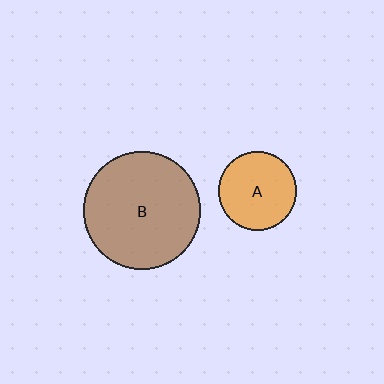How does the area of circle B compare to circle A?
Approximately 2.3 times.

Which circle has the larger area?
Circle B (brown).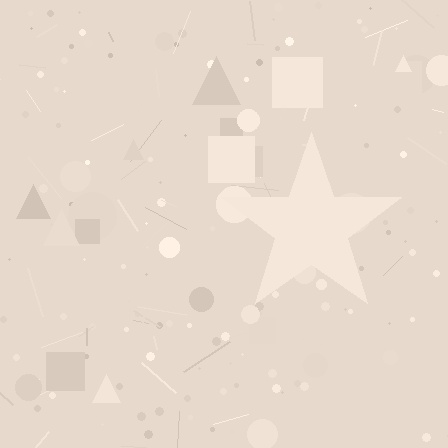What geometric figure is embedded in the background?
A star is embedded in the background.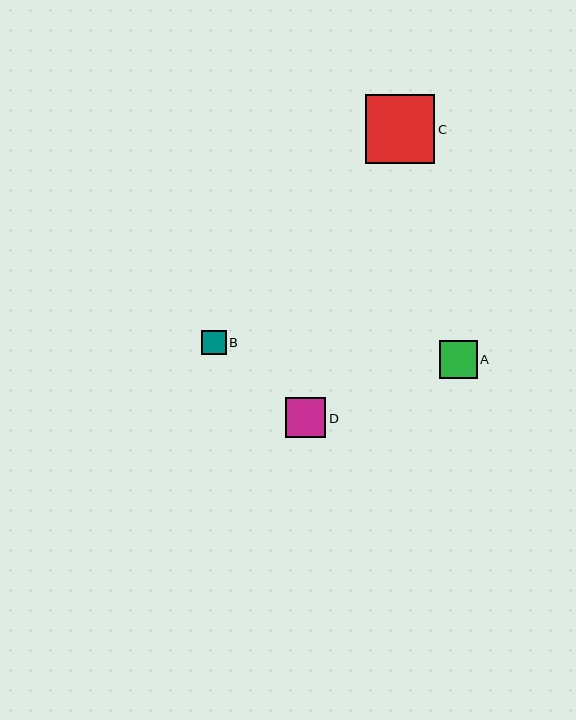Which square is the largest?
Square C is the largest with a size of approximately 69 pixels.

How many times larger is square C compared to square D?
Square C is approximately 1.7 times the size of square D.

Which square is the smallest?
Square B is the smallest with a size of approximately 24 pixels.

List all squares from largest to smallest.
From largest to smallest: C, D, A, B.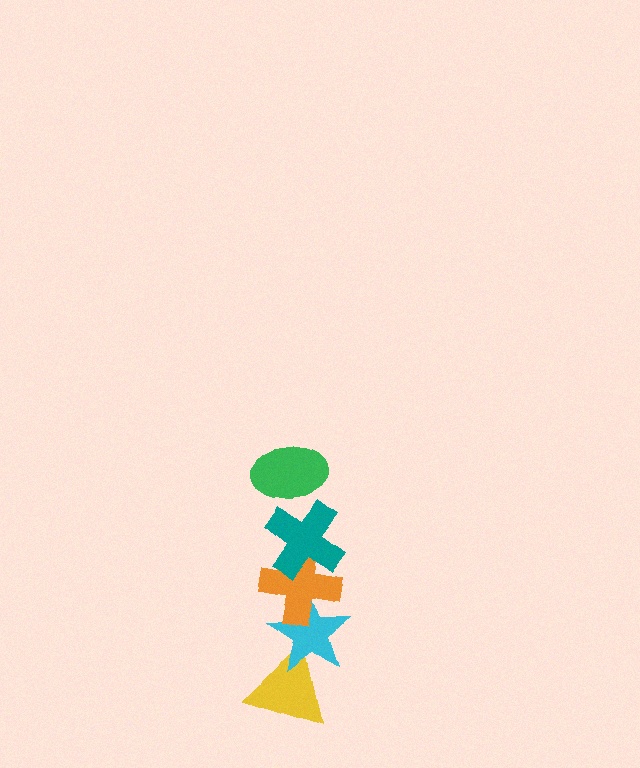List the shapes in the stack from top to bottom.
From top to bottom: the green ellipse, the teal cross, the orange cross, the cyan star, the yellow triangle.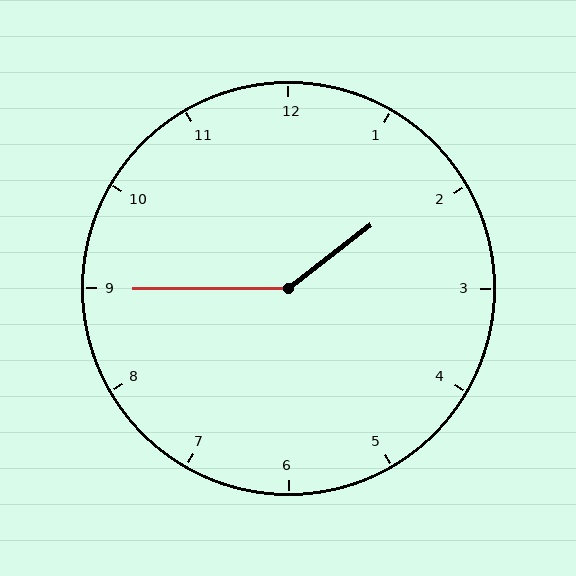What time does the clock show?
1:45.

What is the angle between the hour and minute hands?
Approximately 142 degrees.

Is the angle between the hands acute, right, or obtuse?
It is obtuse.